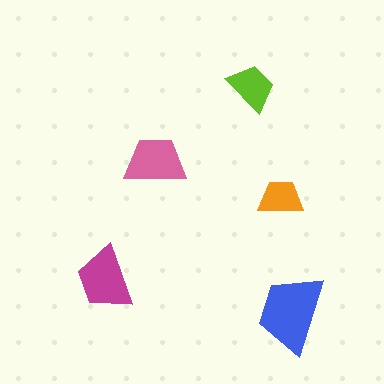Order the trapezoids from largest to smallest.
the blue one, the magenta one, the pink one, the lime one, the orange one.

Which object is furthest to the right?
The blue trapezoid is rightmost.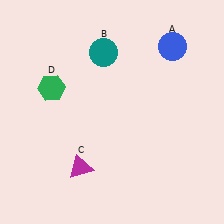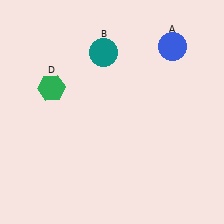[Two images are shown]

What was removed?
The magenta triangle (C) was removed in Image 2.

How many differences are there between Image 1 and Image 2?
There is 1 difference between the two images.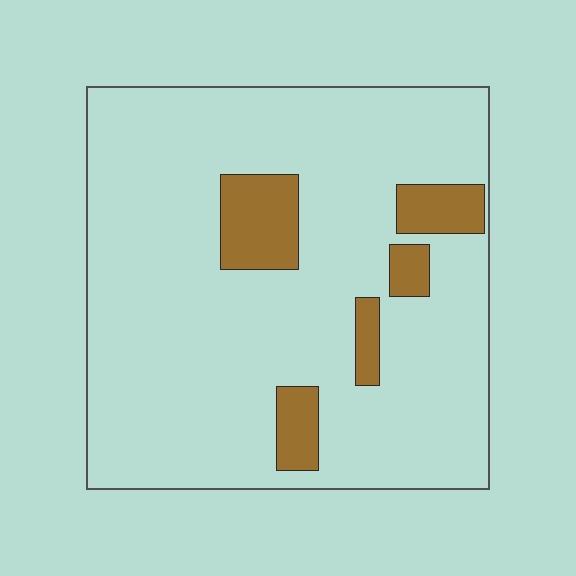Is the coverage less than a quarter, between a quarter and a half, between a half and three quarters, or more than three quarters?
Less than a quarter.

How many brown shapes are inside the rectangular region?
5.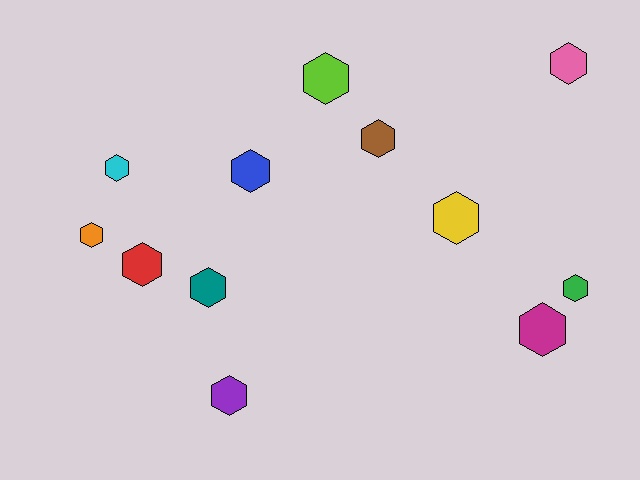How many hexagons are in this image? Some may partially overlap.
There are 12 hexagons.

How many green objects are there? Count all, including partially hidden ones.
There is 1 green object.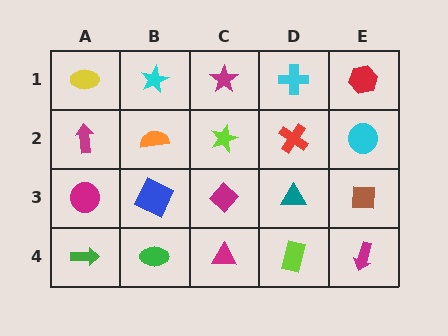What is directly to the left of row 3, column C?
A blue square.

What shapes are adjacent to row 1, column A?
A magenta arrow (row 2, column A), a cyan star (row 1, column B).